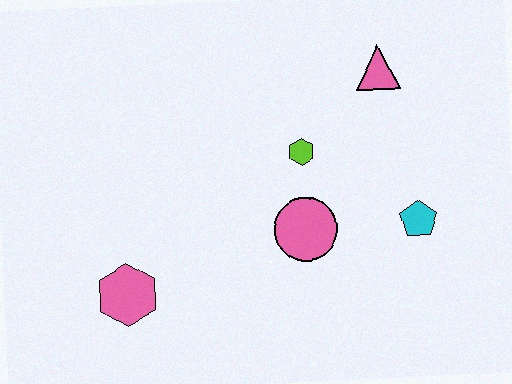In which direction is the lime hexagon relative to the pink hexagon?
The lime hexagon is to the right of the pink hexagon.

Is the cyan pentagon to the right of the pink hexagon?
Yes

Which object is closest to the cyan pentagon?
The pink circle is closest to the cyan pentagon.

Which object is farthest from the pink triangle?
The pink hexagon is farthest from the pink triangle.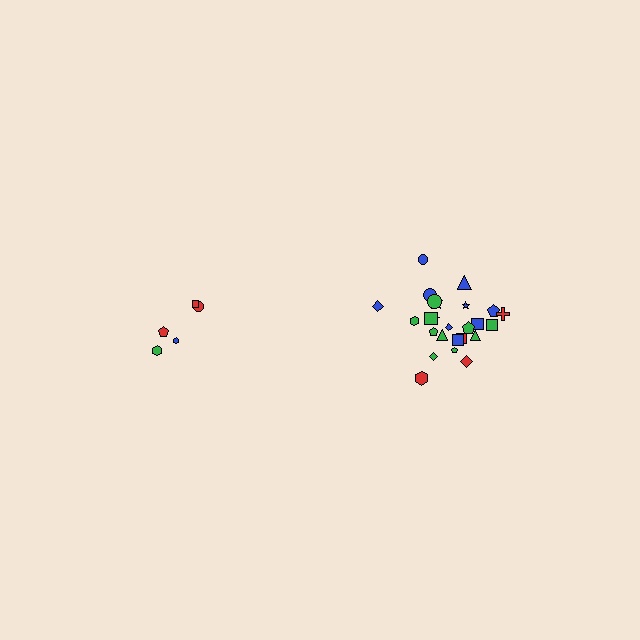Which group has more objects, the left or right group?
The right group.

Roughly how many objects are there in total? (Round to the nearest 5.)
Roughly 30 objects in total.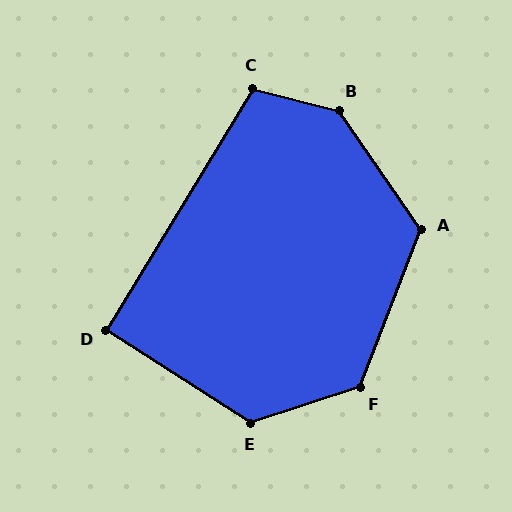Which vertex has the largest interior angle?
B, at approximately 139 degrees.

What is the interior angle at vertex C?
Approximately 107 degrees (obtuse).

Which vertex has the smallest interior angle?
D, at approximately 92 degrees.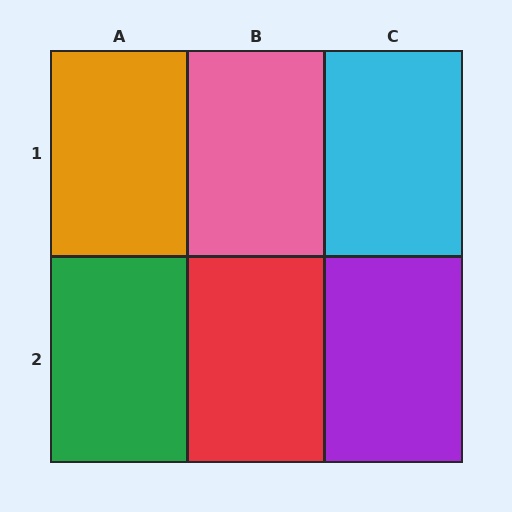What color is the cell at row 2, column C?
Purple.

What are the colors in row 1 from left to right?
Orange, pink, cyan.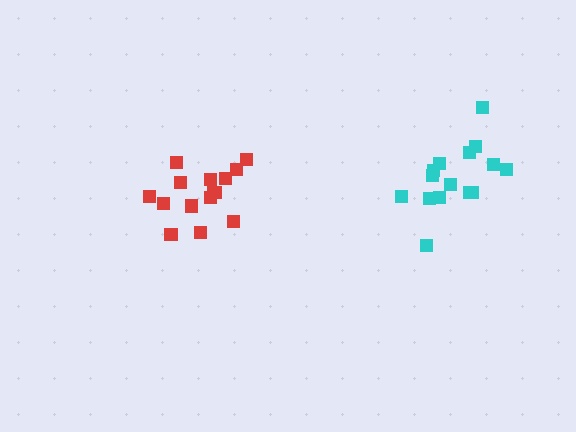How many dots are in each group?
Group 1: 15 dots, Group 2: 15 dots (30 total).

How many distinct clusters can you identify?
There are 2 distinct clusters.